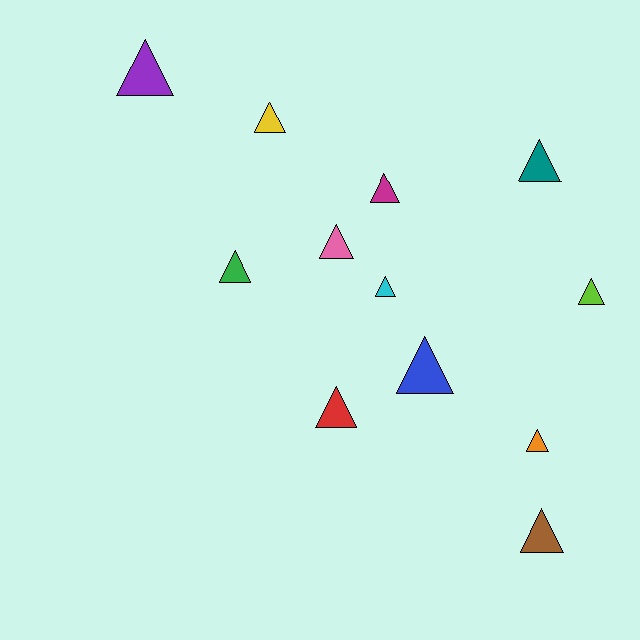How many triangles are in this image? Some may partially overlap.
There are 12 triangles.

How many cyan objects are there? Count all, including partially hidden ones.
There is 1 cyan object.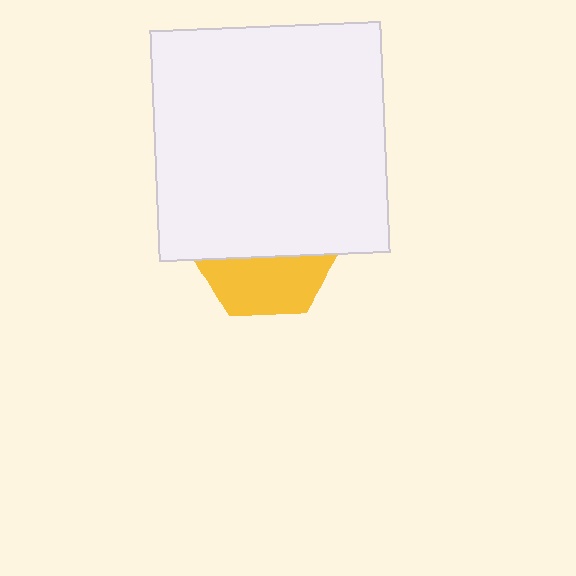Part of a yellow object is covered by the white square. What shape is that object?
It is a hexagon.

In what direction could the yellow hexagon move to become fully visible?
The yellow hexagon could move down. That would shift it out from behind the white square entirely.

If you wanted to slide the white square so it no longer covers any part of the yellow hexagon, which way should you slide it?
Slide it up — that is the most direct way to separate the two shapes.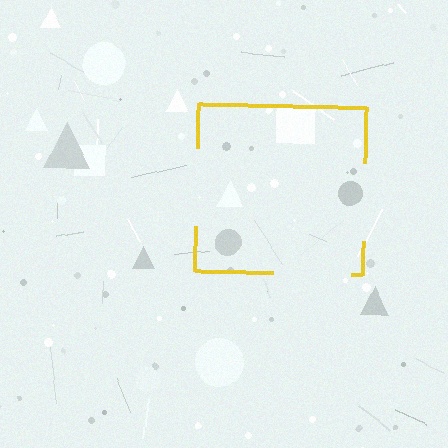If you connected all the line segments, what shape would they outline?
They would outline a square.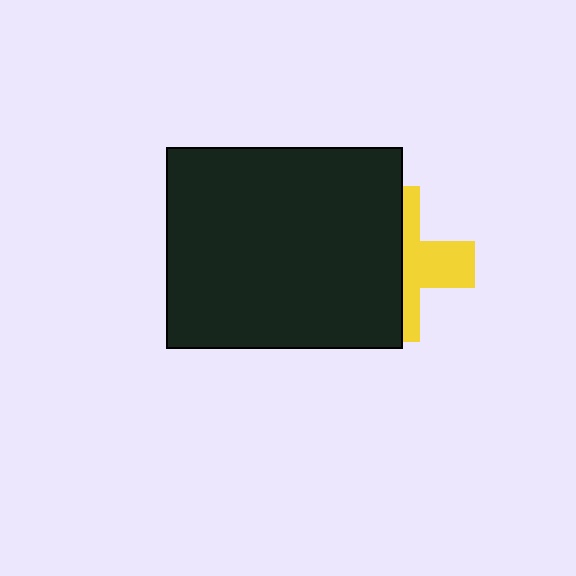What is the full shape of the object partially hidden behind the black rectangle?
The partially hidden object is a yellow cross.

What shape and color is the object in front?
The object in front is a black rectangle.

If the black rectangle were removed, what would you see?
You would see the complete yellow cross.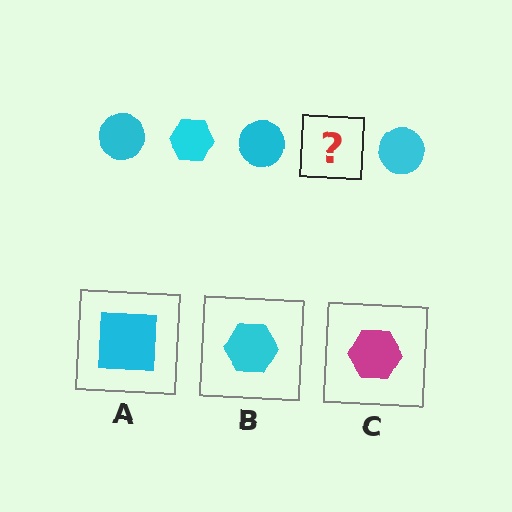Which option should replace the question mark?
Option B.